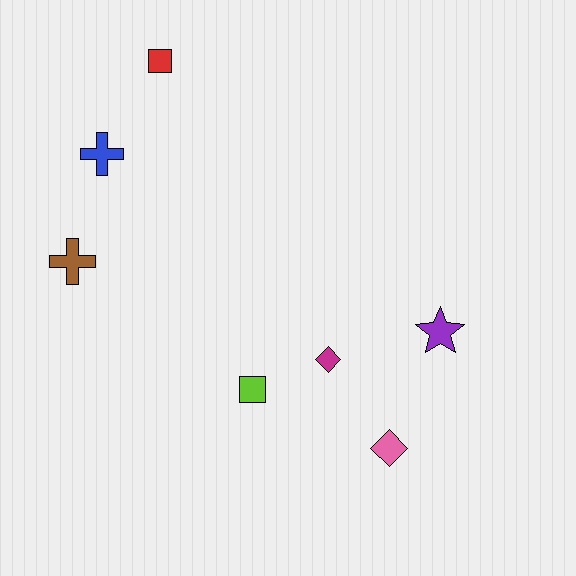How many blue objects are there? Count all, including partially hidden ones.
There is 1 blue object.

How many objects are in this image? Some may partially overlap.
There are 7 objects.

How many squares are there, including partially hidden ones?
There are 2 squares.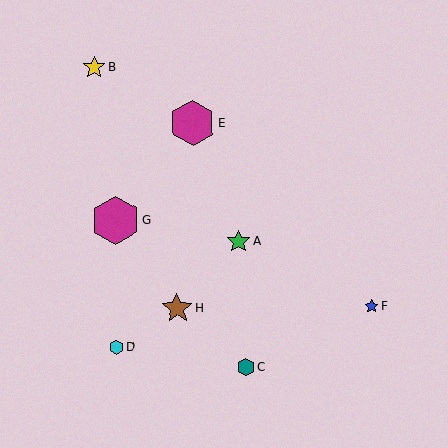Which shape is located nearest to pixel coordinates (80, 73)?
The yellow star (labeled B) at (94, 67) is nearest to that location.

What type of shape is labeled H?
Shape H is a brown star.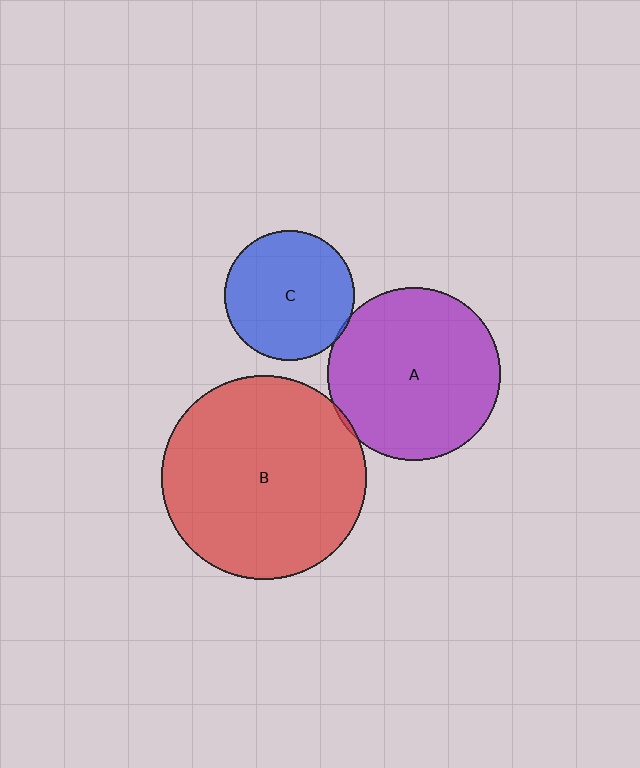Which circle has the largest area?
Circle B (red).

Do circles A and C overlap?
Yes.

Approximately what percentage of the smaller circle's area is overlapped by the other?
Approximately 5%.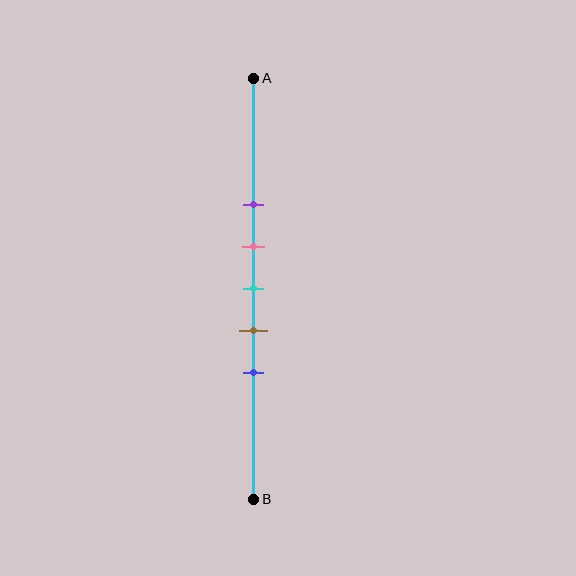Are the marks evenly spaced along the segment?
Yes, the marks are approximately evenly spaced.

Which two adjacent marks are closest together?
The pink and cyan marks are the closest adjacent pair.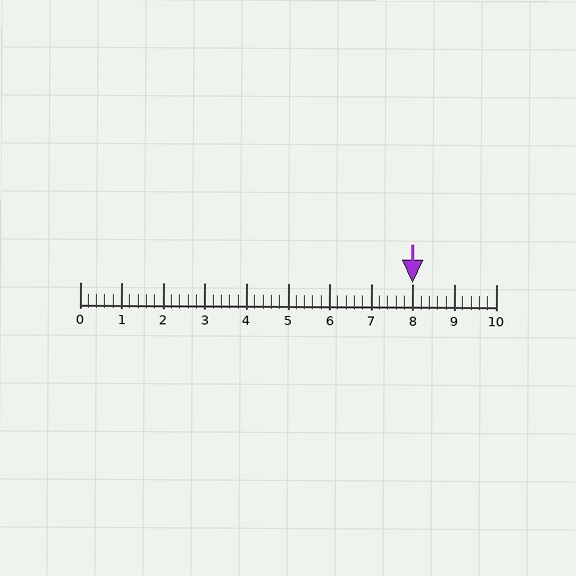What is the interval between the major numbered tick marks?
The major tick marks are spaced 1 units apart.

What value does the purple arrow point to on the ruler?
The purple arrow points to approximately 8.0.